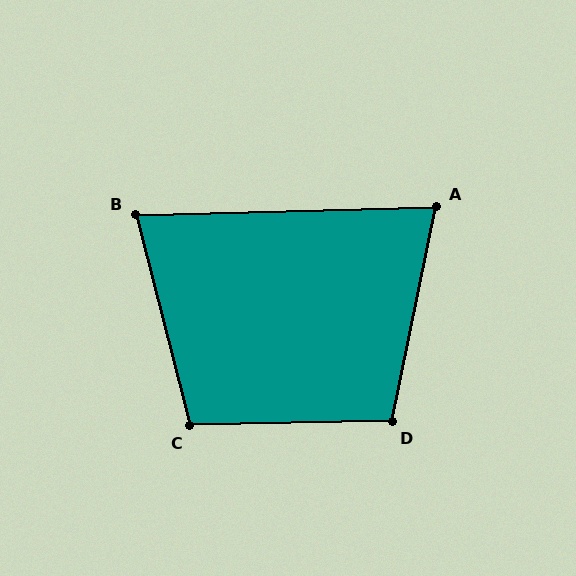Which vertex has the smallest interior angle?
A, at approximately 77 degrees.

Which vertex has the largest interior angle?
C, at approximately 103 degrees.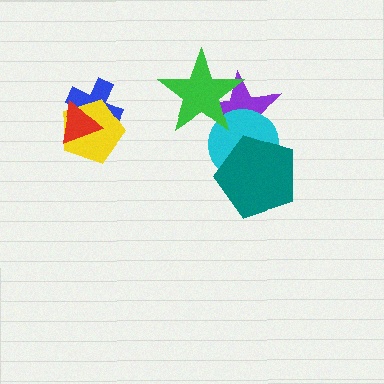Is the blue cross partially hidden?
Yes, it is partially covered by another shape.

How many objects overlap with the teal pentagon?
2 objects overlap with the teal pentagon.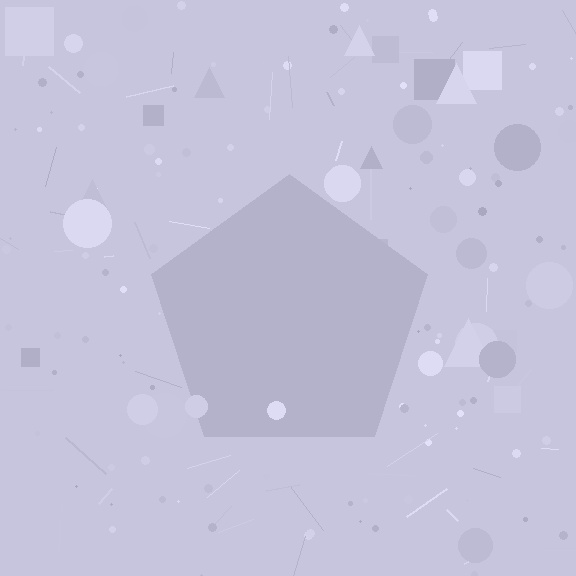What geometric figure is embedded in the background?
A pentagon is embedded in the background.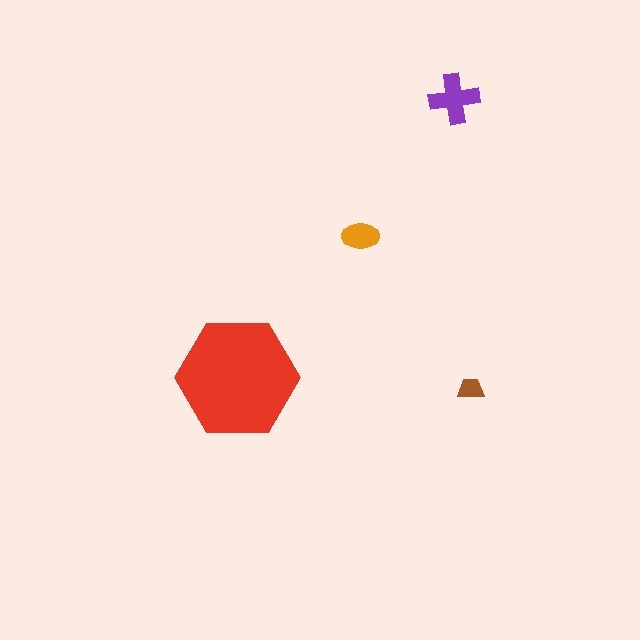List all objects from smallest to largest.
The brown trapezoid, the orange ellipse, the purple cross, the red hexagon.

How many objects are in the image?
There are 4 objects in the image.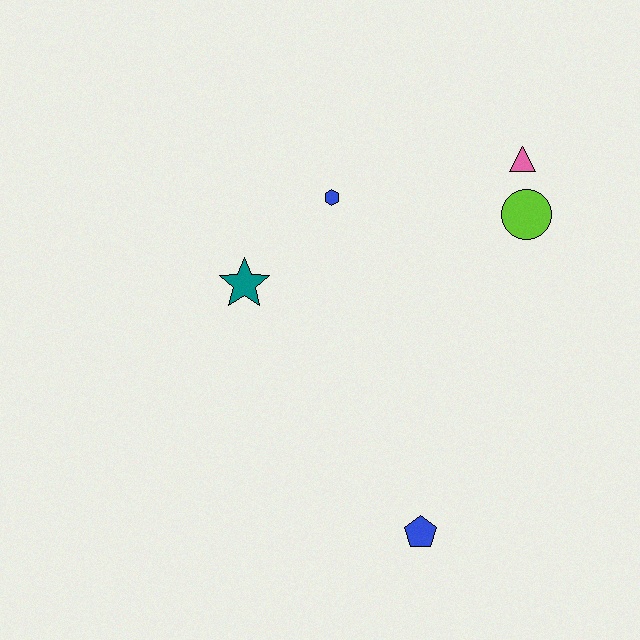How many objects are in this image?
There are 5 objects.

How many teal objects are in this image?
There is 1 teal object.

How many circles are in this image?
There is 1 circle.